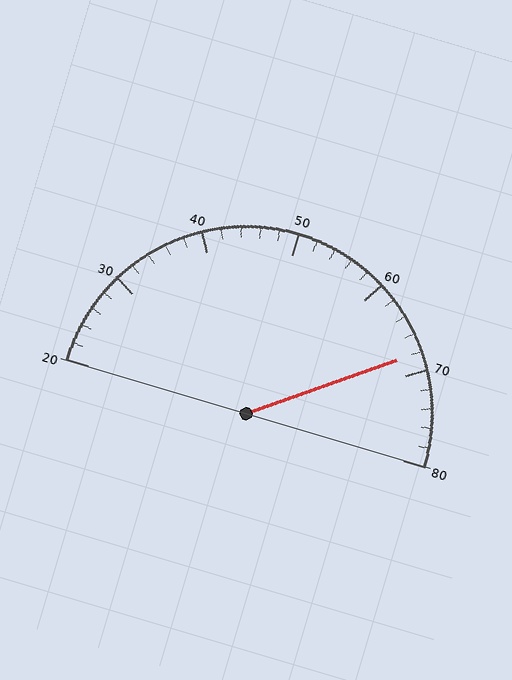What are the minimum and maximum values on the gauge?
The gauge ranges from 20 to 80.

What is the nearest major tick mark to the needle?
The nearest major tick mark is 70.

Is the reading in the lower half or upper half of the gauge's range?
The reading is in the upper half of the range (20 to 80).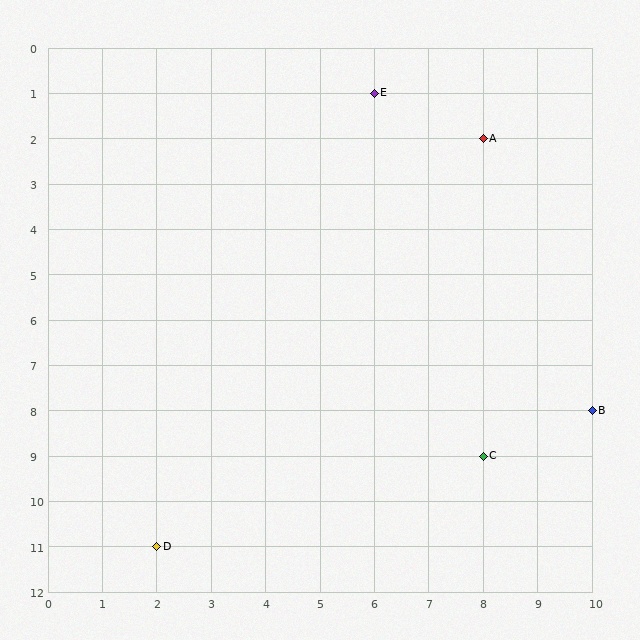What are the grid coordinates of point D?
Point D is at grid coordinates (2, 11).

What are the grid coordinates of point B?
Point B is at grid coordinates (10, 8).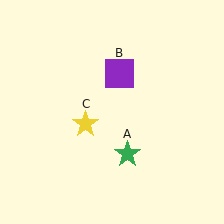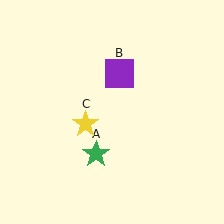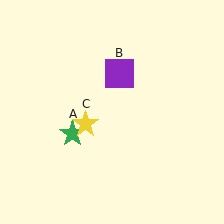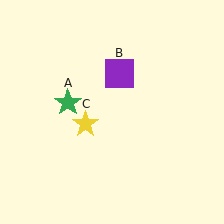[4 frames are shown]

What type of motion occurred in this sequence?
The green star (object A) rotated clockwise around the center of the scene.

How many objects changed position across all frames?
1 object changed position: green star (object A).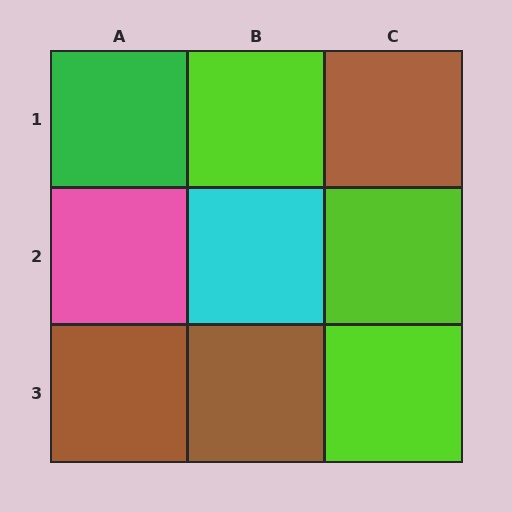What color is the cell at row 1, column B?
Lime.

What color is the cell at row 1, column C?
Brown.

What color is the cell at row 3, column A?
Brown.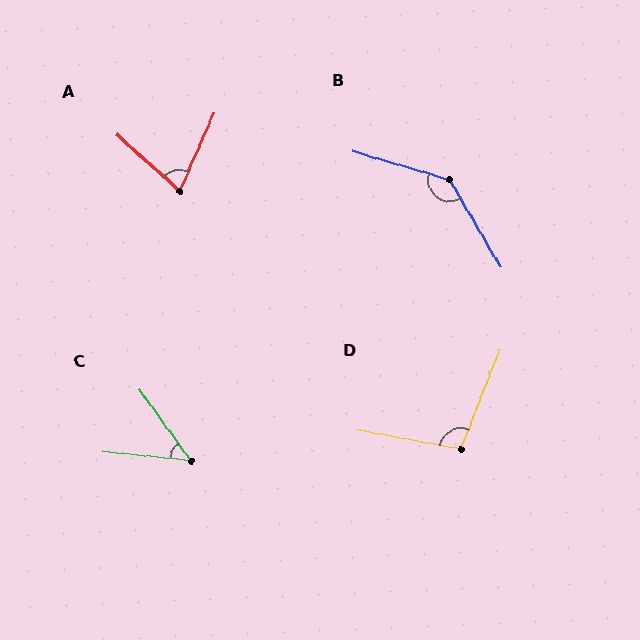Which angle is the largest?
B, at approximately 137 degrees.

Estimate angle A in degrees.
Approximately 72 degrees.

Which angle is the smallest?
C, at approximately 48 degrees.